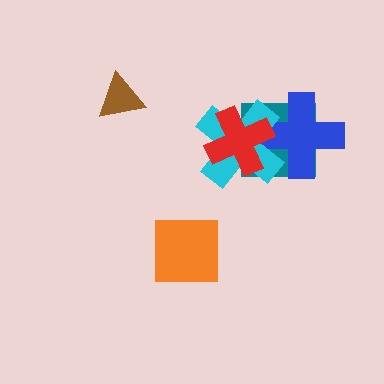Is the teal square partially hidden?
Yes, it is partially covered by another shape.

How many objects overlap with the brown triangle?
0 objects overlap with the brown triangle.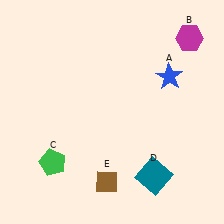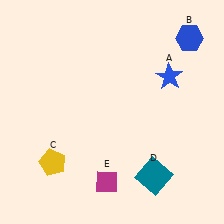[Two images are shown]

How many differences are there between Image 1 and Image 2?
There are 3 differences between the two images.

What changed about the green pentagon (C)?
In Image 1, C is green. In Image 2, it changed to yellow.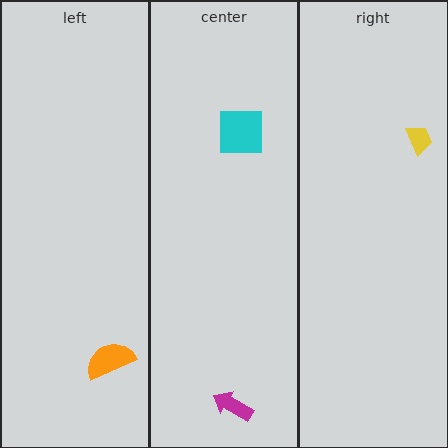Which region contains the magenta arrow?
The center region.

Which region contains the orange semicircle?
The left region.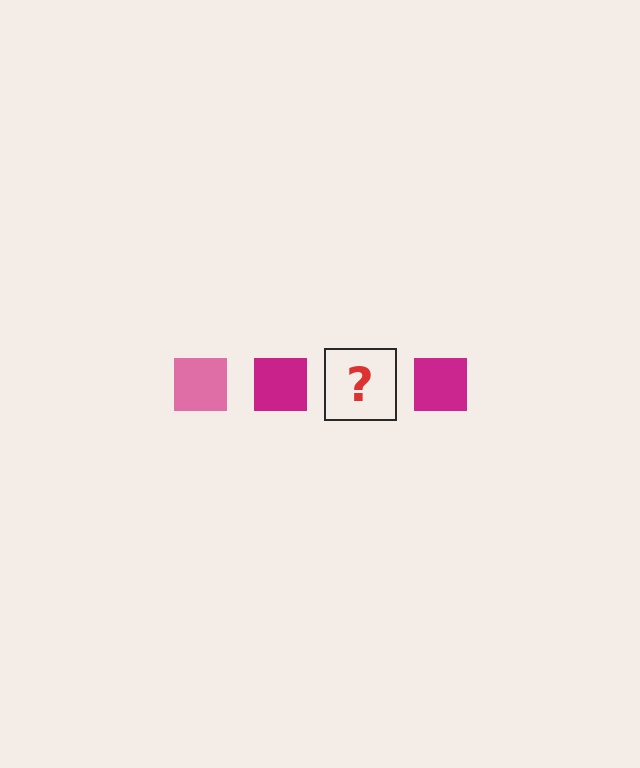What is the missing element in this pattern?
The missing element is a pink square.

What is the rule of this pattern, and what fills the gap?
The rule is that the pattern cycles through pink, magenta squares. The gap should be filled with a pink square.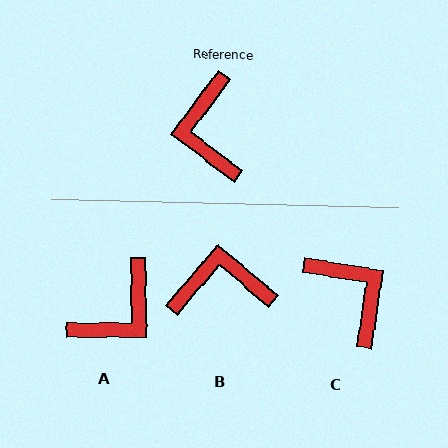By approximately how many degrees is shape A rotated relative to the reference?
Approximately 128 degrees counter-clockwise.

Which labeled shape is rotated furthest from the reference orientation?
C, about 152 degrees away.